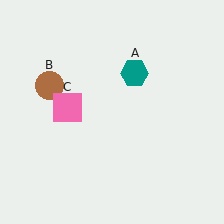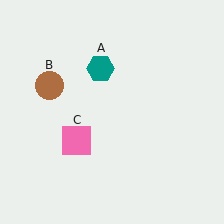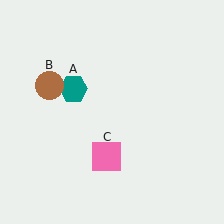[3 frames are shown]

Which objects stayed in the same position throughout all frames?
Brown circle (object B) remained stationary.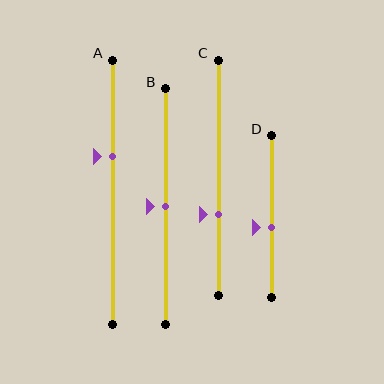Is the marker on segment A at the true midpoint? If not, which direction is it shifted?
No, the marker on segment A is shifted upward by about 13% of the segment length.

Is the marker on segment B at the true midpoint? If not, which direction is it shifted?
Yes, the marker on segment B is at the true midpoint.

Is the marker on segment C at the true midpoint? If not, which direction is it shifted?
No, the marker on segment C is shifted downward by about 15% of the segment length.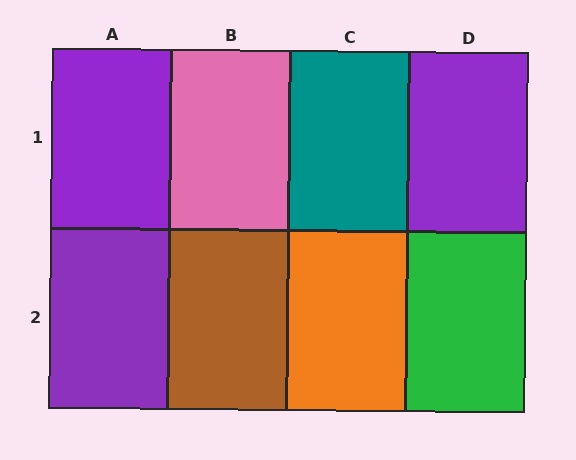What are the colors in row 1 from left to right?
Purple, pink, teal, purple.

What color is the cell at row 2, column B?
Brown.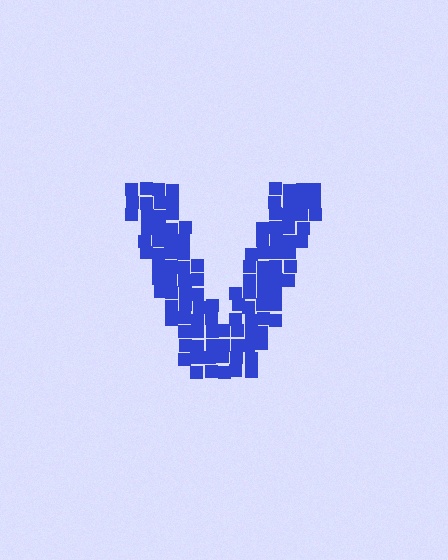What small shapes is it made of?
It is made of small squares.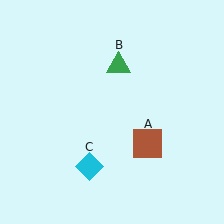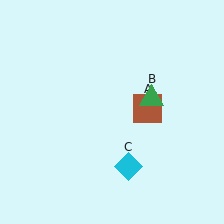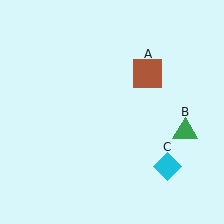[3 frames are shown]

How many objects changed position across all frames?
3 objects changed position: brown square (object A), green triangle (object B), cyan diamond (object C).